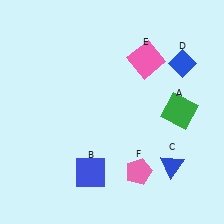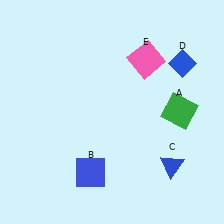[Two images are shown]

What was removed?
The pink pentagon (F) was removed in Image 2.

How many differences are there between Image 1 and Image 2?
There is 1 difference between the two images.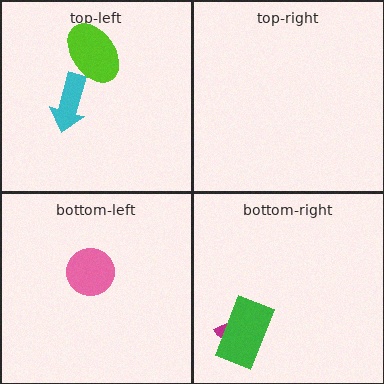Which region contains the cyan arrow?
The top-left region.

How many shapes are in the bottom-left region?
1.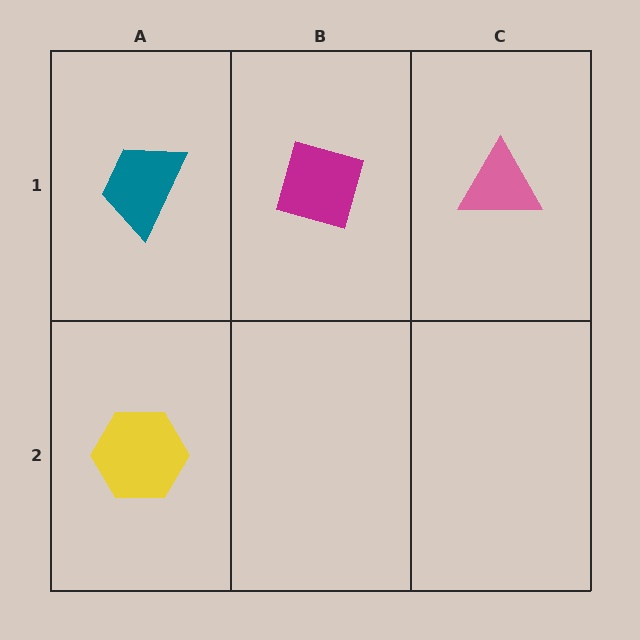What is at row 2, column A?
A yellow hexagon.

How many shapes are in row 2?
1 shape.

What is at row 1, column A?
A teal trapezoid.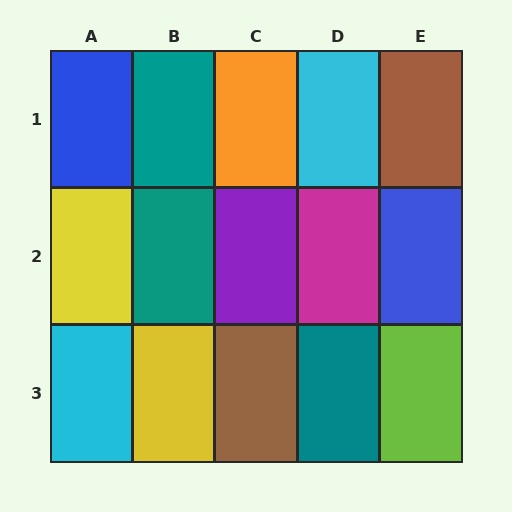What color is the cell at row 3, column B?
Yellow.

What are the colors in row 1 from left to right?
Blue, teal, orange, cyan, brown.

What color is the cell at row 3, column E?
Lime.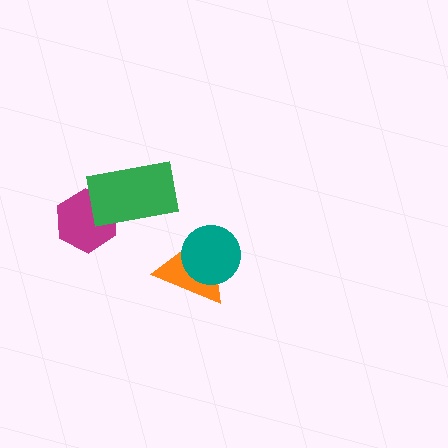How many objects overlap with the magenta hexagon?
1 object overlaps with the magenta hexagon.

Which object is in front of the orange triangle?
The teal circle is in front of the orange triangle.